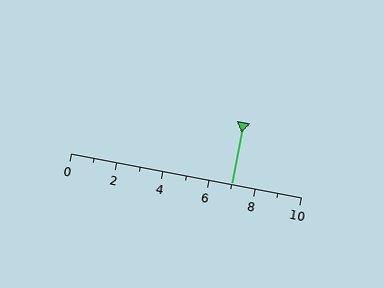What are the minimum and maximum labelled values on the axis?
The axis runs from 0 to 10.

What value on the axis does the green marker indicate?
The marker indicates approximately 7.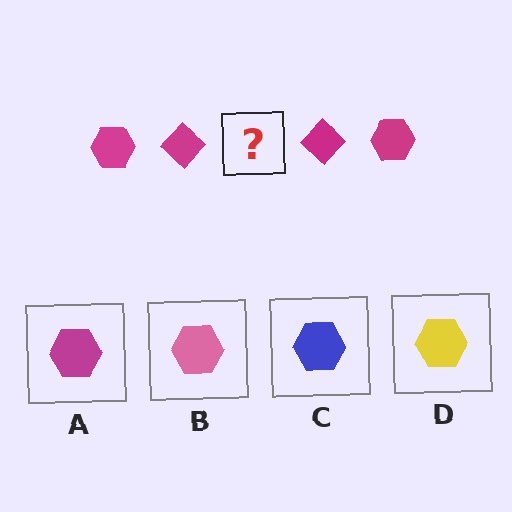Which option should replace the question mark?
Option A.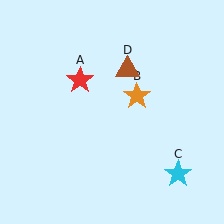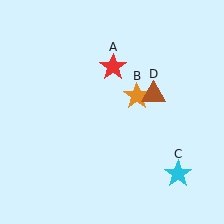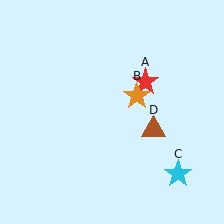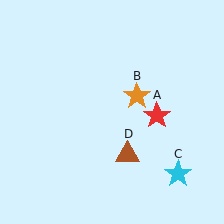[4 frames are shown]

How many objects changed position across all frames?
2 objects changed position: red star (object A), brown triangle (object D).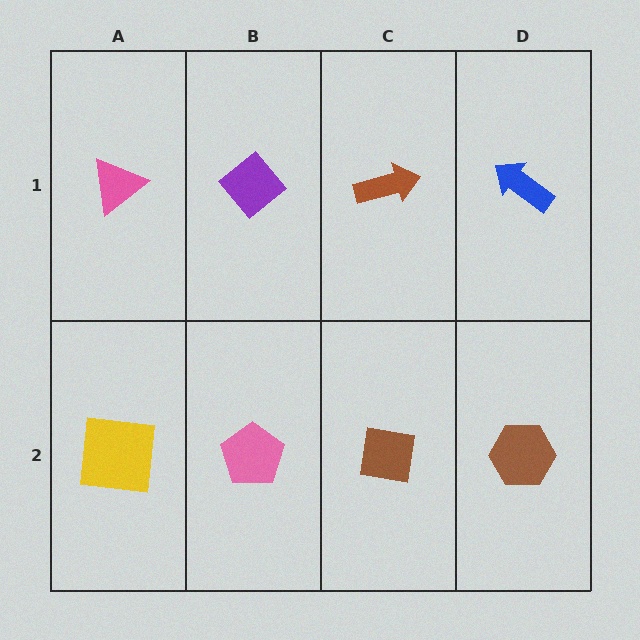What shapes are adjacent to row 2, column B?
A purple diamond (row 1, column B), a yellow square (row 2, column A), a brown square (row 2, column C).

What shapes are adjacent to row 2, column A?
A pink triangle (row 1, column A), a pink pentagon (row 2, column B).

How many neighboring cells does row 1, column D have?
2.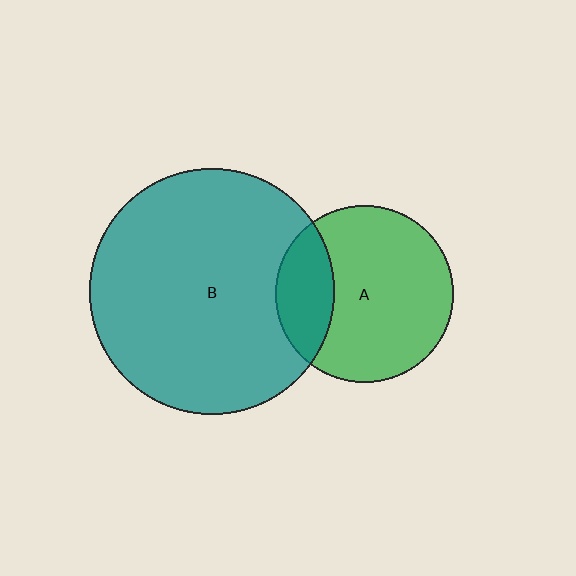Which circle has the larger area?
Circle B (teal).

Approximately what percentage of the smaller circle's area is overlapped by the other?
Approximately 25%.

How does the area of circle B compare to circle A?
Approximately 1.9 times.